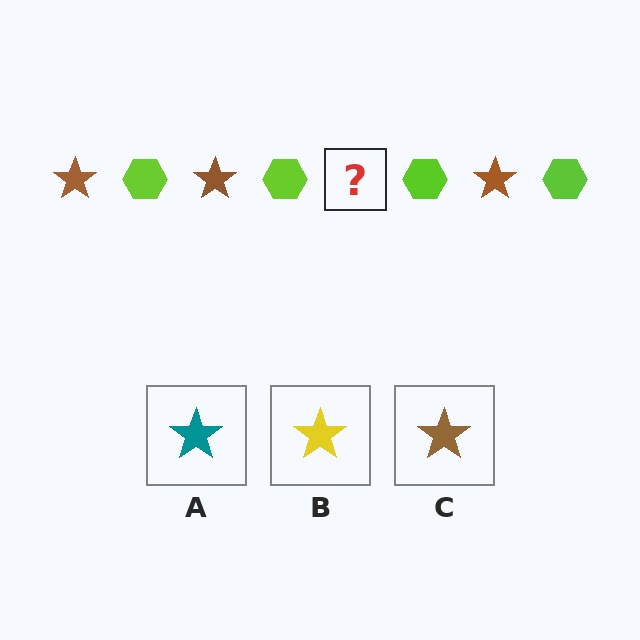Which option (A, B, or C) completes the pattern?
C.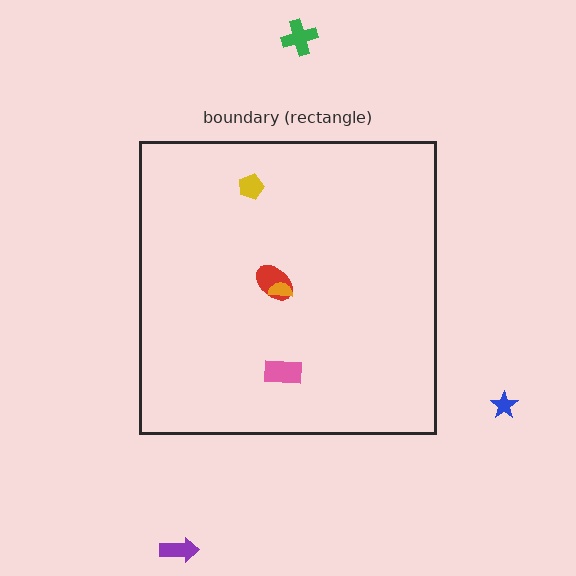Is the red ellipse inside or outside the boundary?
Inside.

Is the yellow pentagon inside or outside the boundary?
Inside.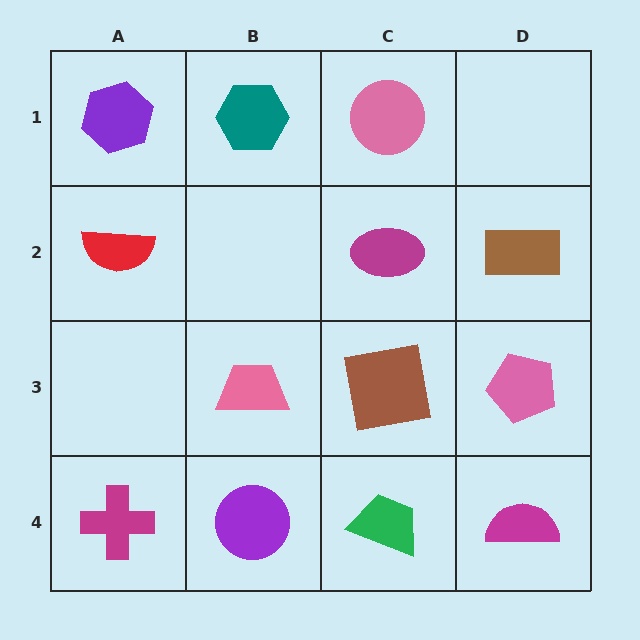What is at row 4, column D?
A magenta semicircle.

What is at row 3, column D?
A pink pentagon.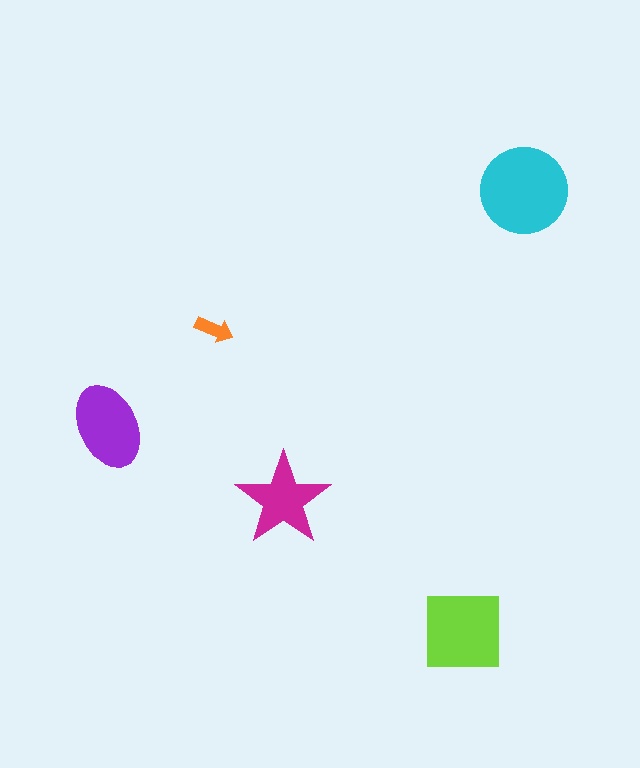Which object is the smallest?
The orange arrow.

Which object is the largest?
The cyan circle.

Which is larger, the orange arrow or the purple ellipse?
The purple ellipse.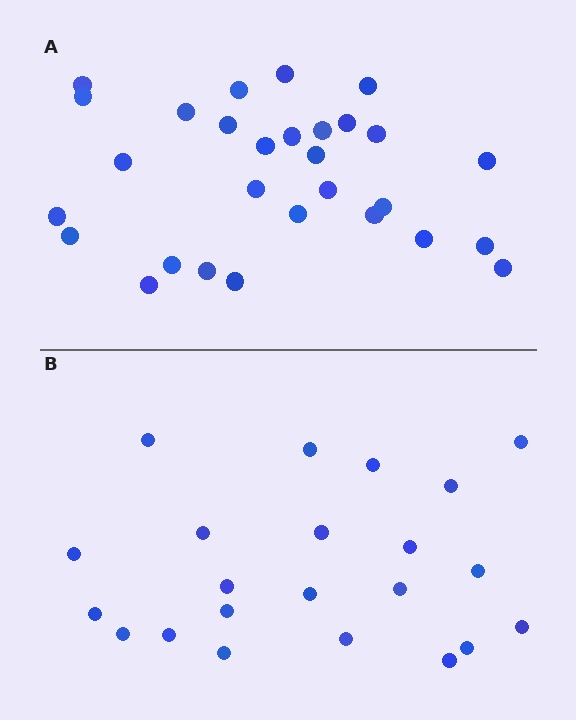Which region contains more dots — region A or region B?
Region A (the top region) has more dots.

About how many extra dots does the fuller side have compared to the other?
Region A has roughly 8 or so more dots than region B.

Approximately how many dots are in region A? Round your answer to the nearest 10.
About 30 dots. (The exact count is 29, which rounds to 30.)